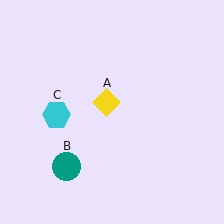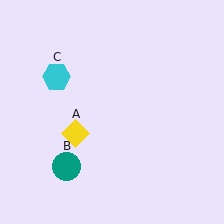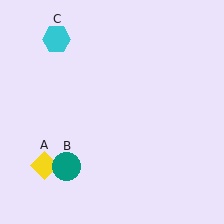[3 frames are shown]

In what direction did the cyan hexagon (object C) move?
The cyan hexagon (object C) moved up.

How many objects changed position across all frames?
2 objects changed position: yellow diamond (object A), cyan hexagon (object C).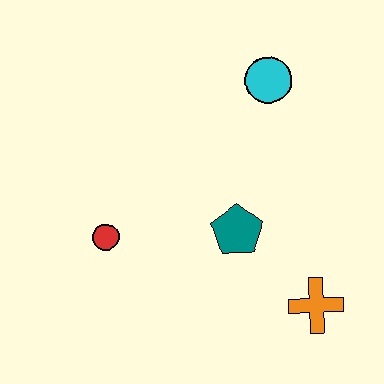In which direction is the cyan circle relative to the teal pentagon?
The cyan circle is above the teal pentagon.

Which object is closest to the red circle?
The teal pentagon is closest to the red circle.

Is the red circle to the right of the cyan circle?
No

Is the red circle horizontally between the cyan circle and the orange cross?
No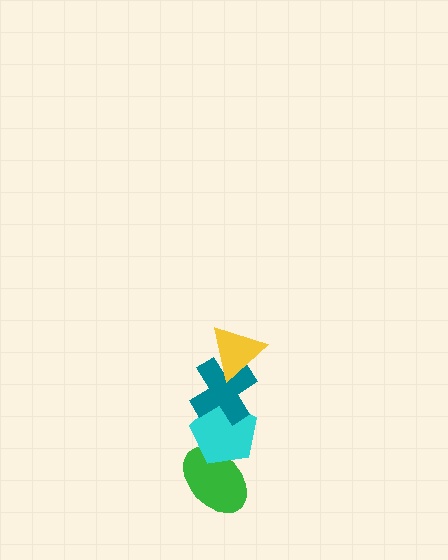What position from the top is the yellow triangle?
The yellow triangle is 1st from the top.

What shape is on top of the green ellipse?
The cyan pentagon is on top of the green ellipse.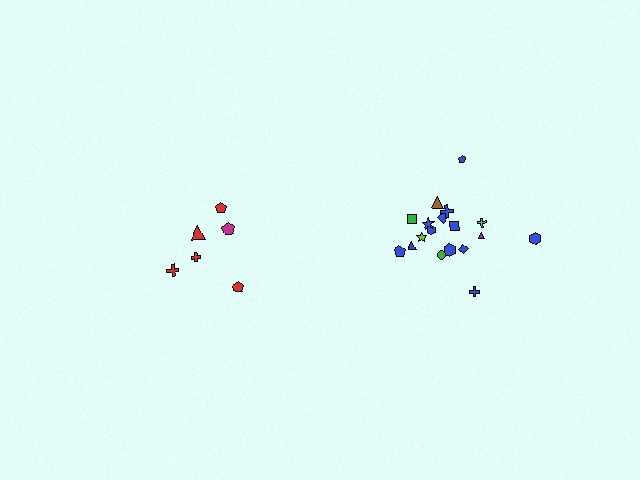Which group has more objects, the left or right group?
The right group.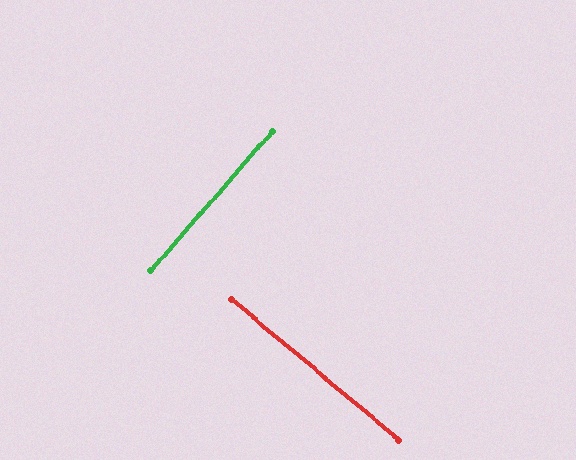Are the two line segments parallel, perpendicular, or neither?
Perpendicular — they meet at approximately 89°.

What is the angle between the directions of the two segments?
Approximately 89 degrees.